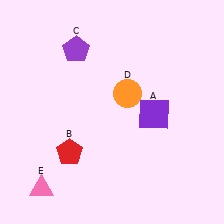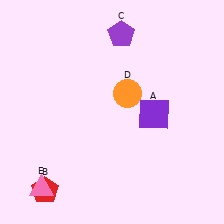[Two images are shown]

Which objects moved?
The objects that moved are: the red pentagon (B), the purple pentagon (C).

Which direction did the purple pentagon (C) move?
The purple pentagon (C) moved right.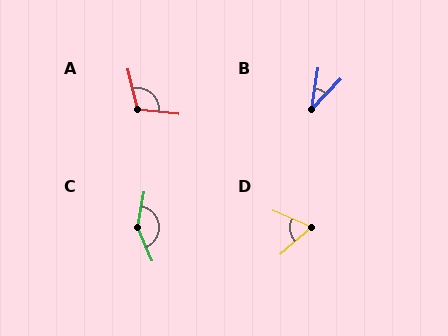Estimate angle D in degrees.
Approximately 64 degrees.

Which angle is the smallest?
B, at approximately 35 degrees.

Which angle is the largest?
C, at approximately 146 degrees.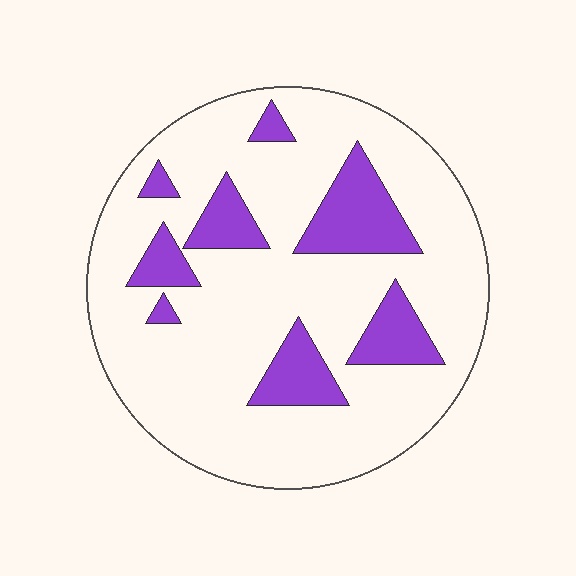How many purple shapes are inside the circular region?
8.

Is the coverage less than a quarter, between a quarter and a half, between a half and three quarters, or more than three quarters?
Less than a quarter.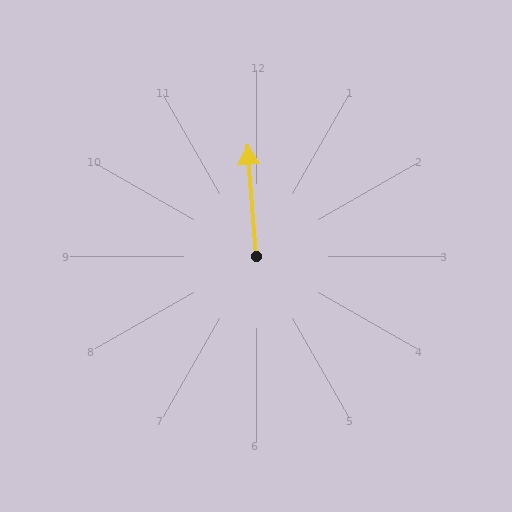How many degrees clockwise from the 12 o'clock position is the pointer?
Approximately 355 degrees.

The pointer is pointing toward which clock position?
Roughly 12 o'clock.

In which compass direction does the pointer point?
North.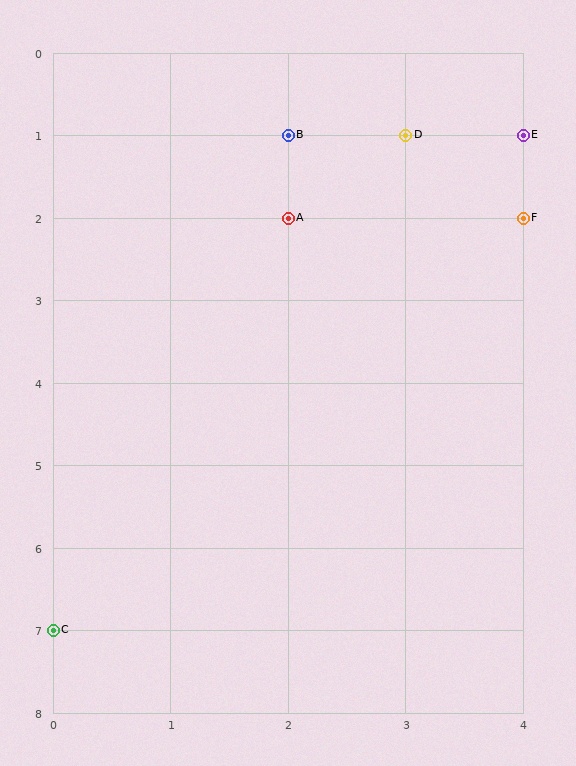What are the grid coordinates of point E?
Point E is at grid coordinates (4, 1).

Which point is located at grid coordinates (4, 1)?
Point E is at (4, 1).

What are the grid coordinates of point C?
Point C is at grid coordinates (0, 7).